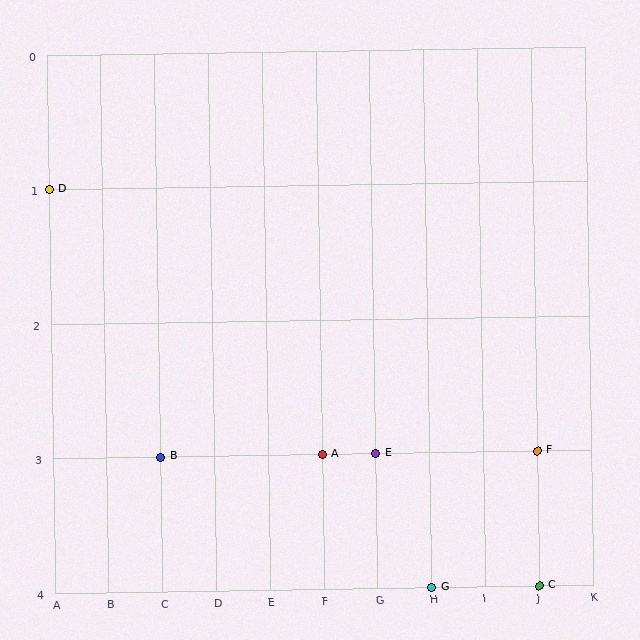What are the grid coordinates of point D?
Point D is at grid coordinates (A, 1).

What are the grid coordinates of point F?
Point F is at grid coordinates (J, 3).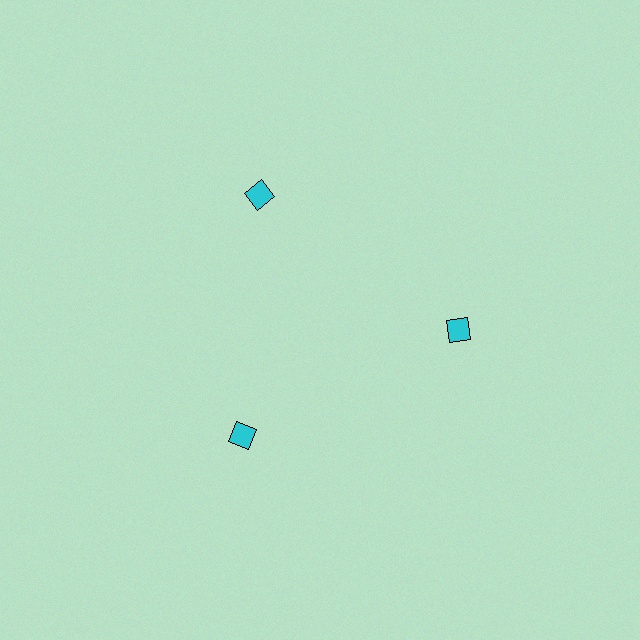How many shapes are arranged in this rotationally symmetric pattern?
There are 3 shapes, arranged in 3 groups of 1.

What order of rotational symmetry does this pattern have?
This pattern has 3-fold rotational symmetry.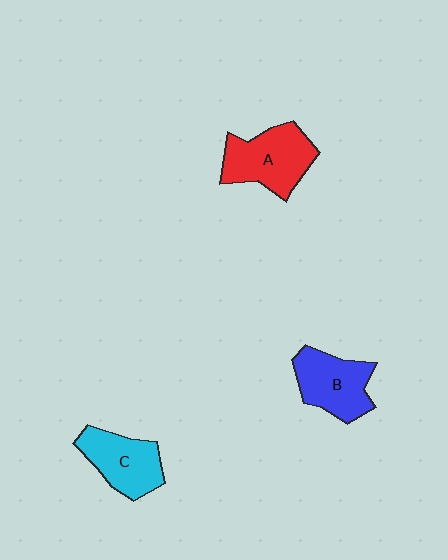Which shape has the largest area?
Shape A (red).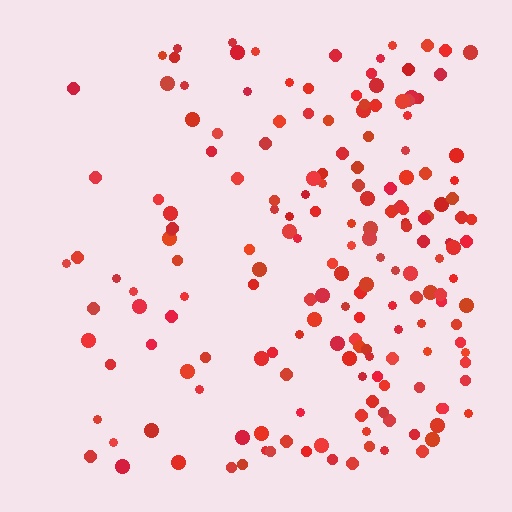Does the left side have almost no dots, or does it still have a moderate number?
Still a moderate number, just noticeably fewer than the right.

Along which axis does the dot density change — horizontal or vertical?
Horizontal.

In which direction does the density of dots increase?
From left to right, with the right side densest.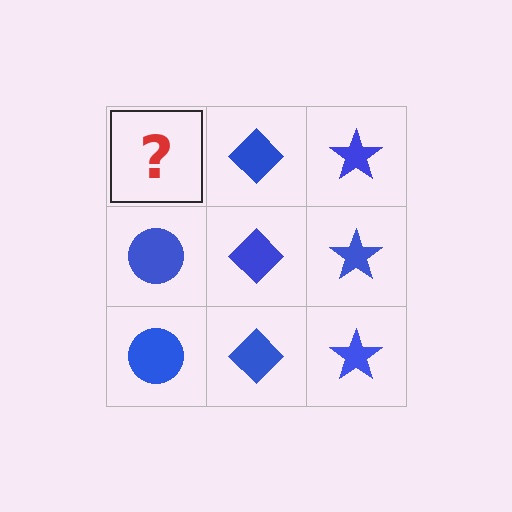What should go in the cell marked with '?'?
The missing cell should contain a blue circle.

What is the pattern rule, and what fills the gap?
The rule is that each column has a consistent shape. The gap should be filled with a blue circle.